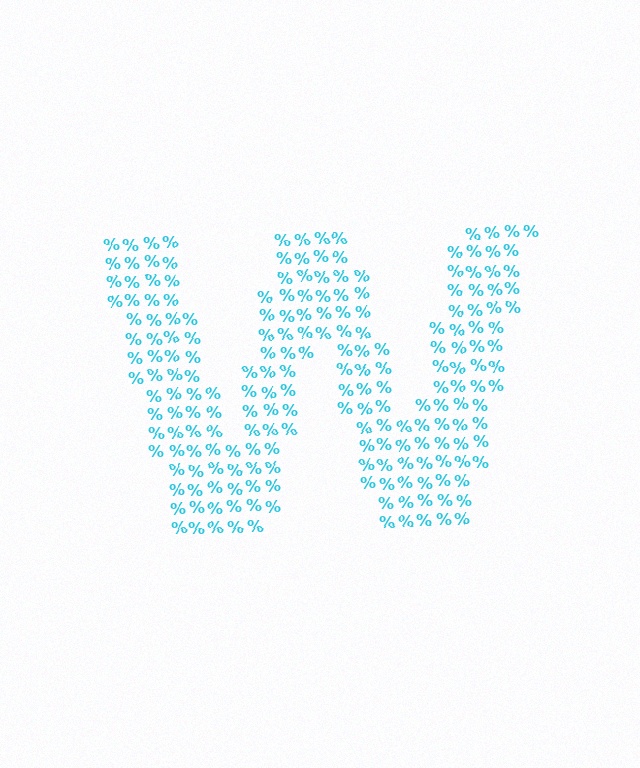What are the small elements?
The small elements are percent signs.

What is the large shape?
The large shape is the letter W.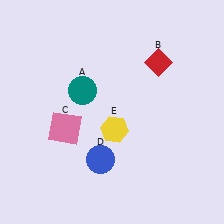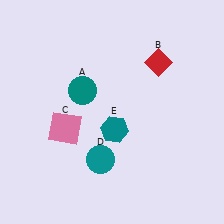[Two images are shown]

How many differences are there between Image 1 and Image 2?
There are 2 differences between the two images.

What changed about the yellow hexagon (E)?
In Image 1, E is yellow. In Image 2, it changed to teal.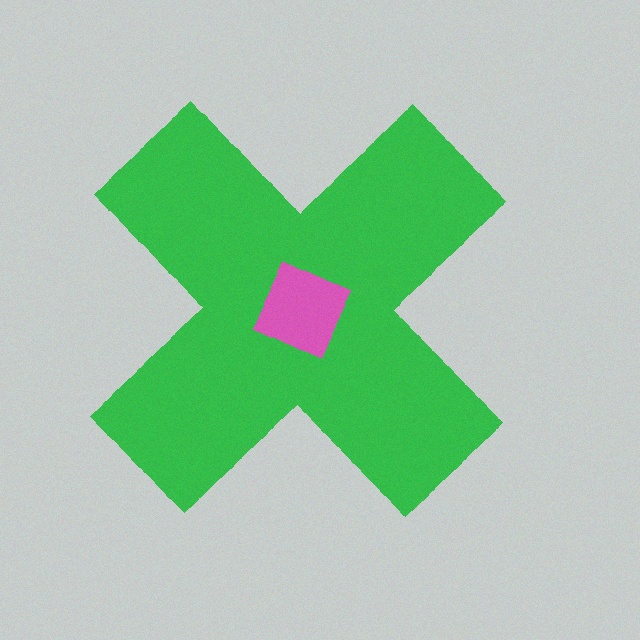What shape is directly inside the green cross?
The pink square.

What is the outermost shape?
The green cross.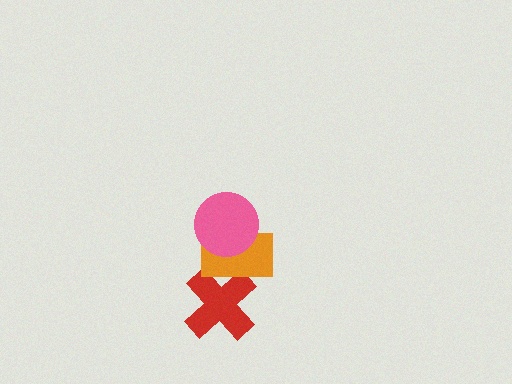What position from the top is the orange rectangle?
The orange rectangle is 2nd from the top.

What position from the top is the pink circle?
The pink circle is 1st from the top.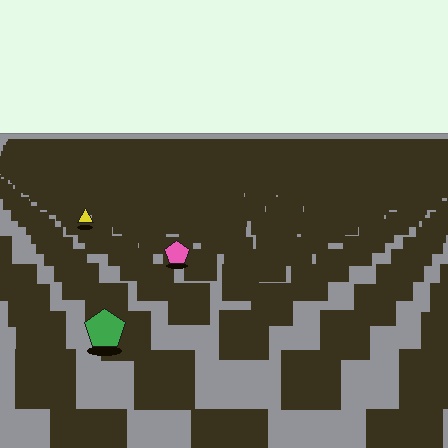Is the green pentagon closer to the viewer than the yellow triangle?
Yes. The green pentagon is closer — you can tell from the texture gradient: the ground texture is coarser near it.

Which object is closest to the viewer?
The green pentagon is closest. The texture marks near it are larger and more spread out.